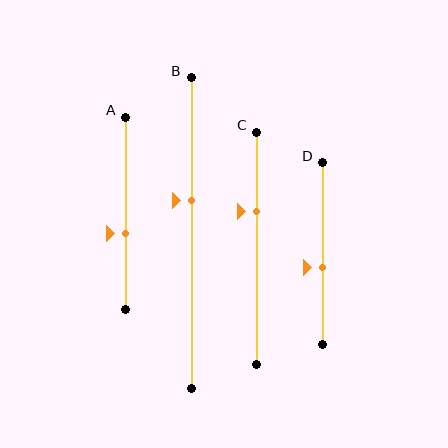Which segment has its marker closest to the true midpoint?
Segment D has its marker closest to the true midpoint.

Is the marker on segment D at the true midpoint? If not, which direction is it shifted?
No, the marker on segment D is shifted downward by about 7% of the segment length.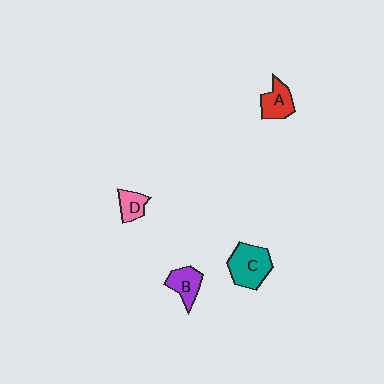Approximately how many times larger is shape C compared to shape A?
Approximately 1.5 times.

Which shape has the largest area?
Shape C (teal).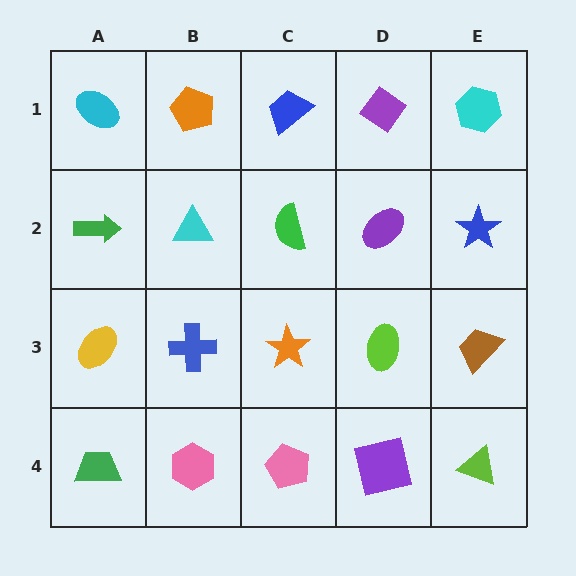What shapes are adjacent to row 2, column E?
A cyan hexagon (row 1, column E), a brown trapezoid (row 3, column E), a purple ellipse (row 2, column D).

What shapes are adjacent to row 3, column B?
A cyan triangle (row 2, column B), a pink hexagon (row 4, column B), a yellow ellipse (row 3, column A), an orange star (row 3, column C).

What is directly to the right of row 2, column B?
A green semicircle.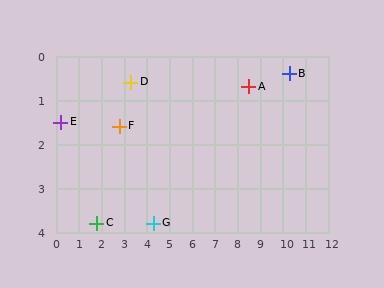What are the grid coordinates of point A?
Point A is at approximately (8.5, 0.7).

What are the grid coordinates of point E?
Point E is at approximately (0.2, 1.5).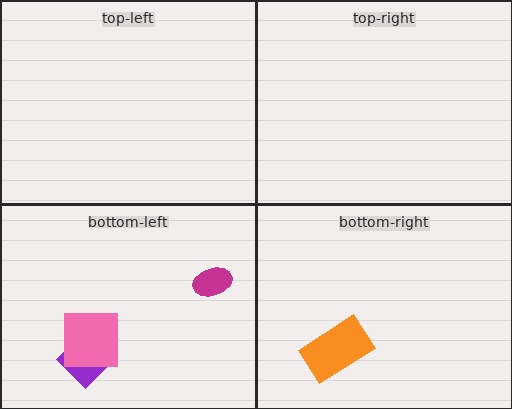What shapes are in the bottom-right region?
The orange rectangle.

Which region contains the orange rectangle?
The bottom-right region.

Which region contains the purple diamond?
The bottom-left region.